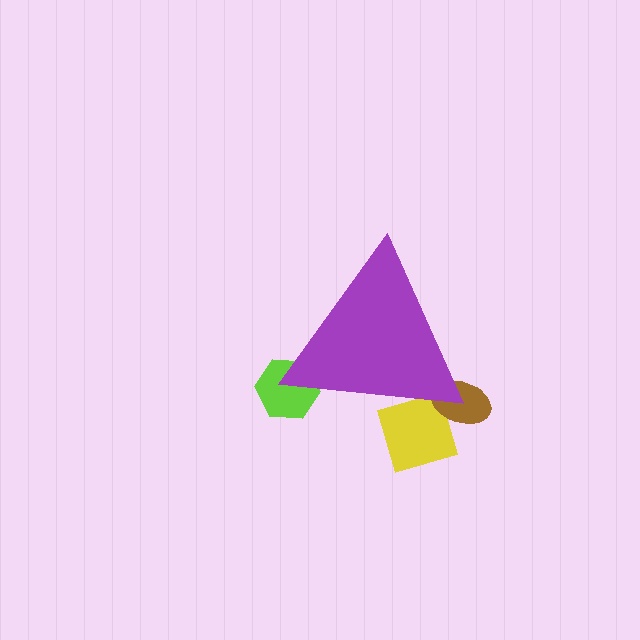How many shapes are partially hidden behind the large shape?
3 shapes are partially hidden.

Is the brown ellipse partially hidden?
Yes, the brown ellipse is partially hidden behind the purple triangle.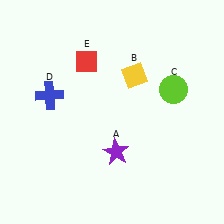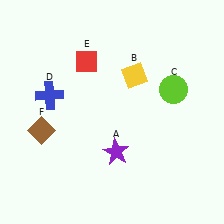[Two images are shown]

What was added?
A brown diamond (F) was added in Image 2.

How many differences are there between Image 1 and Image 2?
There is 1 difference between the two images.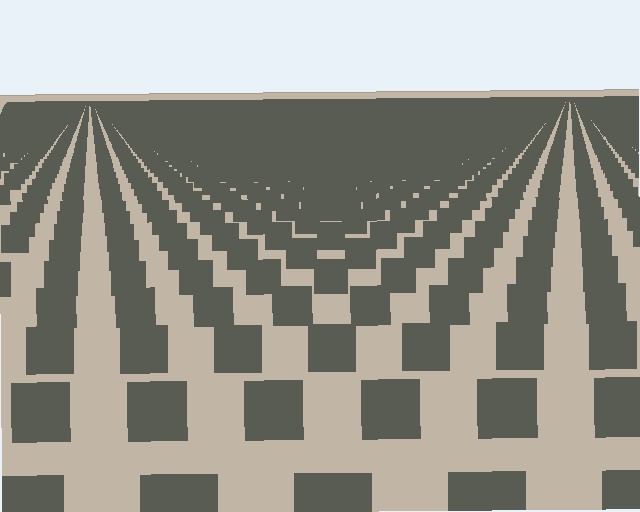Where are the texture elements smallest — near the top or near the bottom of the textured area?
Near the top.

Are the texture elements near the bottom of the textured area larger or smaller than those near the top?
Larger. Near the bottom, elements are closer to the viewer and appear at a bigger on-screen size.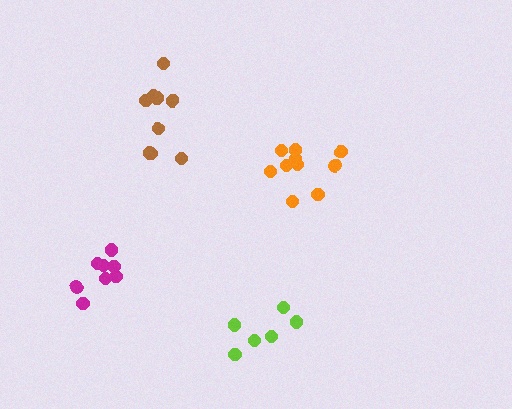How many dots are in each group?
Group 1: 10 dots, Group 2: 10 dots, Group 3: 6 dots, Group 4: 8 dots (34 total).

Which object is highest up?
The brown cluster is topmost.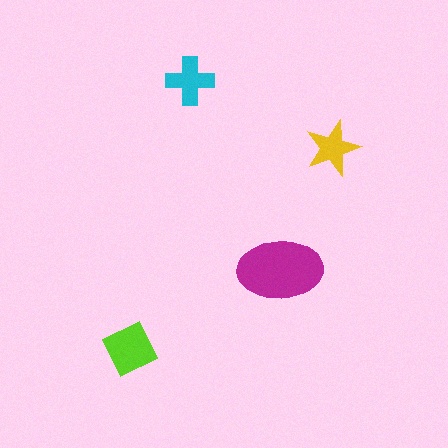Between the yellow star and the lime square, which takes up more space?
The lime square.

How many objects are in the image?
There are 4 objects in the image.